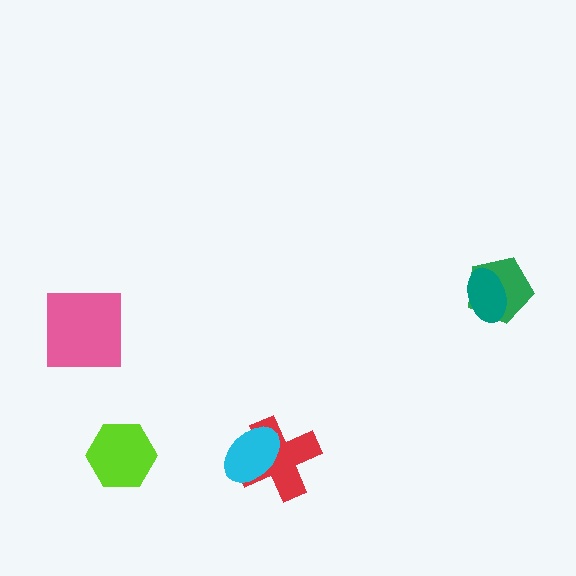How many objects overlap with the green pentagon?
1 object overlaps with the green pentagon.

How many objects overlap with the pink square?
0 objects overlap with the pink square.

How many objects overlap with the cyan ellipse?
1 object overlaps with the cyan ellipse.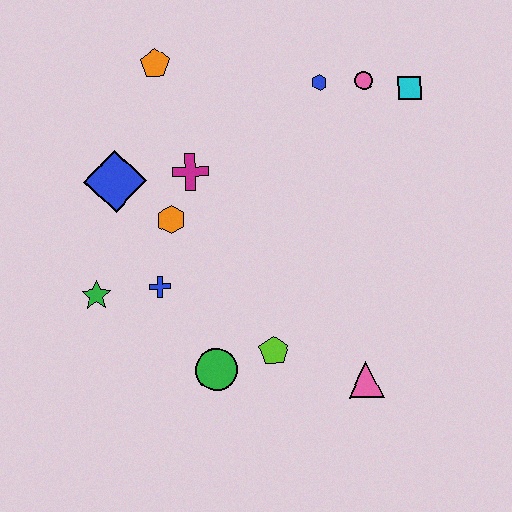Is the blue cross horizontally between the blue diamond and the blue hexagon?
Yes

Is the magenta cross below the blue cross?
No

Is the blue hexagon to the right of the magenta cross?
Yes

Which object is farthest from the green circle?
The cyan square is farthest from the green circle.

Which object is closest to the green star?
The blue cross is closest to the green star.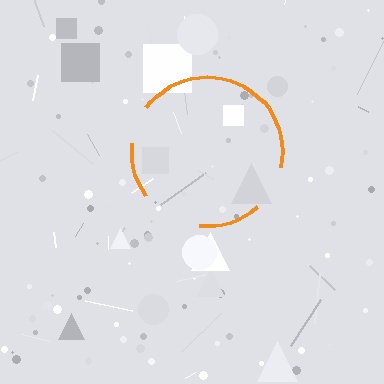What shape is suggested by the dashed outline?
The dashed outline suggests a circle.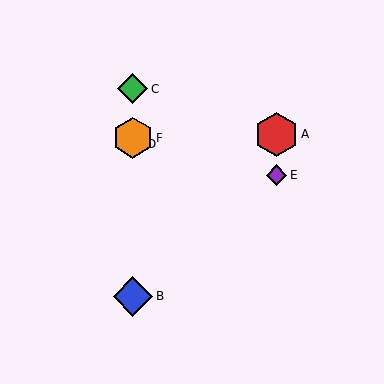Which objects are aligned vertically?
Objects B, C, D, F are aligned vertically.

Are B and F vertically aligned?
Yes, both are at x≈133.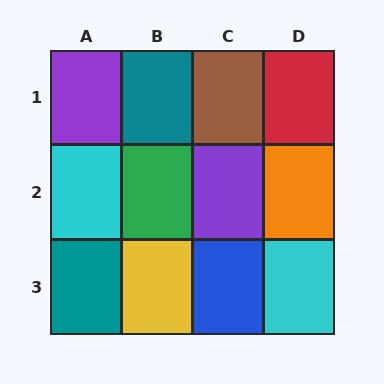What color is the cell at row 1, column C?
Brown.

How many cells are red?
1 cell is red.